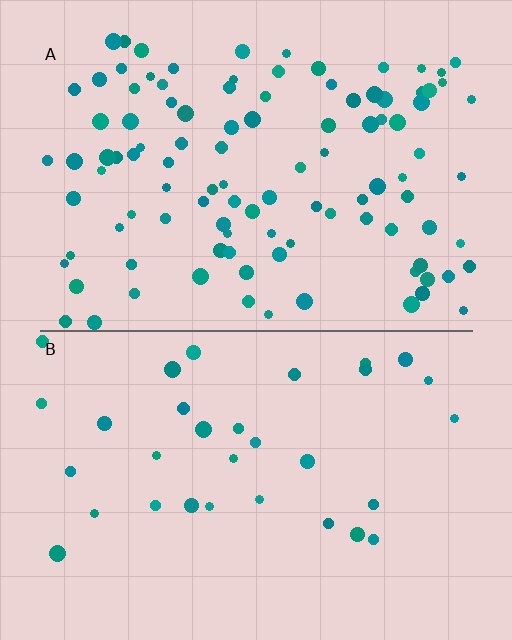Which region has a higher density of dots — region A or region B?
A (the top).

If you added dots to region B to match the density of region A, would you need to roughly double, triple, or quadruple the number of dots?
Approximately triple.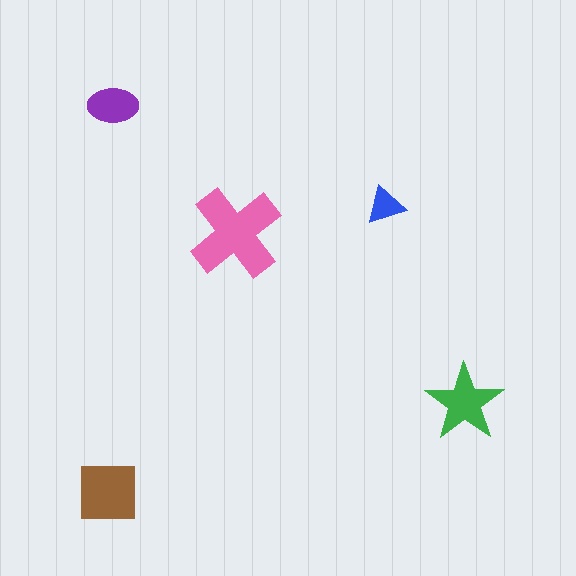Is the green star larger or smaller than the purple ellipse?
Larger.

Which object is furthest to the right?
The green star is rightmost.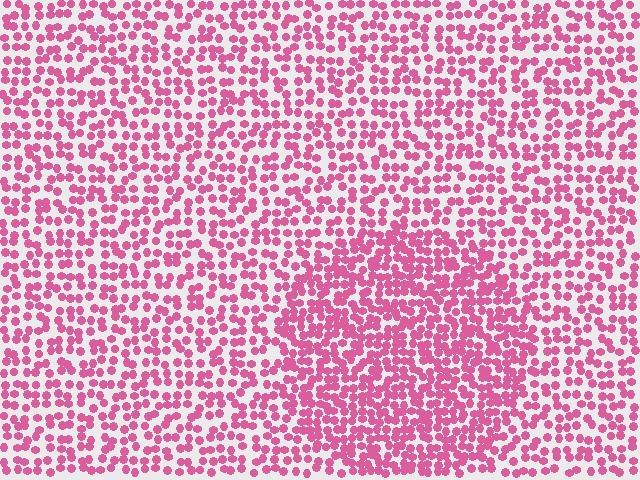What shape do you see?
I see a circle.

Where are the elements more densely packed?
The elements are more densely packed inside the circle boundary.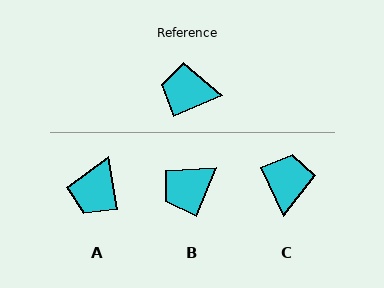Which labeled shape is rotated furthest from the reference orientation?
C, about 88 degrees away.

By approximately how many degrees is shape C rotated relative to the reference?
Approximately 88 degrees clockwise.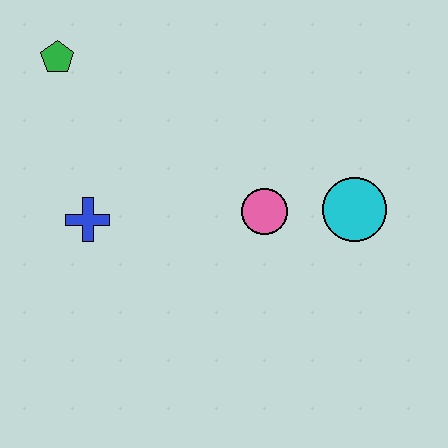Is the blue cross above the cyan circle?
No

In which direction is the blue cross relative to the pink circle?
The blue cross is to the left of the pink circle.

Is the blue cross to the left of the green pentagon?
No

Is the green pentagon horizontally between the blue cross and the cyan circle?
No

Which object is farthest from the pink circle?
The green pentagon is farthest from the pink circle.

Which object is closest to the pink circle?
The cyan circle is closest to the pink circle.